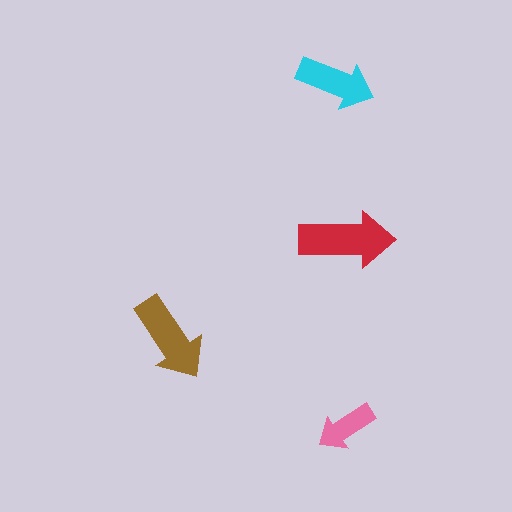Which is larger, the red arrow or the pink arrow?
The red one.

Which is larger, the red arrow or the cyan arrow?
The red one.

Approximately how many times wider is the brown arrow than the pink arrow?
About 1.5 times wider.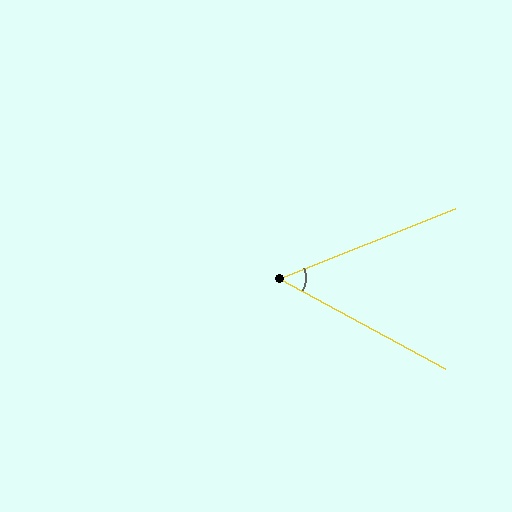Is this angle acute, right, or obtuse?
It is acute.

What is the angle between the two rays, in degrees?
Approximately 50 degrees.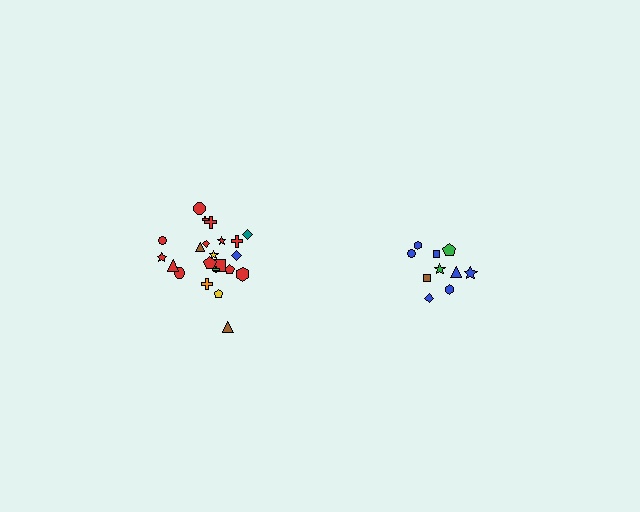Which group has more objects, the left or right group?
The left group.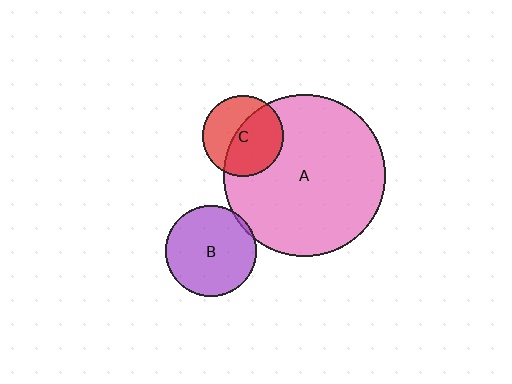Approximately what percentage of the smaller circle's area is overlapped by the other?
Approximately 55%.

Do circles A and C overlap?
Yes.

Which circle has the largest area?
Circle A (pink).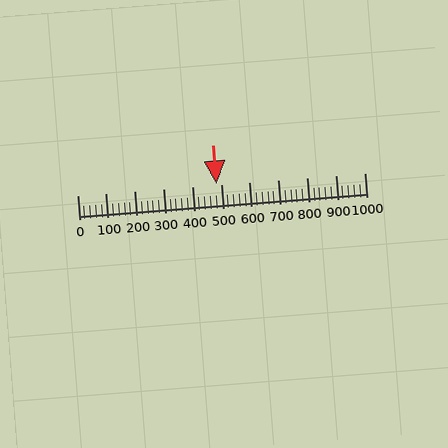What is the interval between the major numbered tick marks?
The major tick marks are spaced 100 units apart.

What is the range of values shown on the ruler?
The ruler shows values from 0 to 1000.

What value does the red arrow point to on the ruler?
The red arrow points to approximately 484.